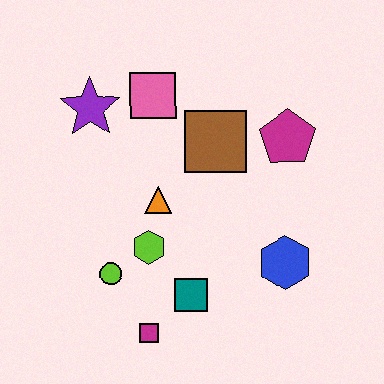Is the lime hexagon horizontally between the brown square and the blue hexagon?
No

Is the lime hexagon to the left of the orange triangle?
Yes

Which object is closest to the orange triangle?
The lime hexagon is closest to the orange triangle.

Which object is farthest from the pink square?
The magenta square is farthest from the pink square.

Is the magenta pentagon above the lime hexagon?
Yes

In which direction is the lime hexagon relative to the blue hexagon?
The lime hexagon is to the left of the blue hexagon.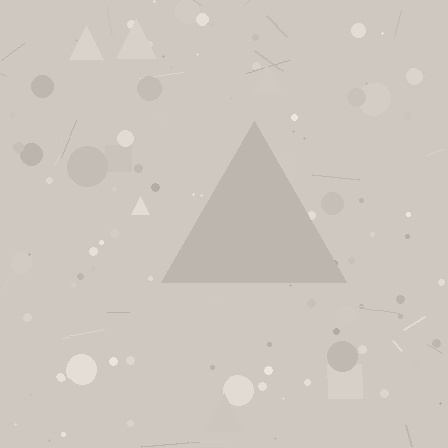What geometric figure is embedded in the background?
A triangle is embedded in the background.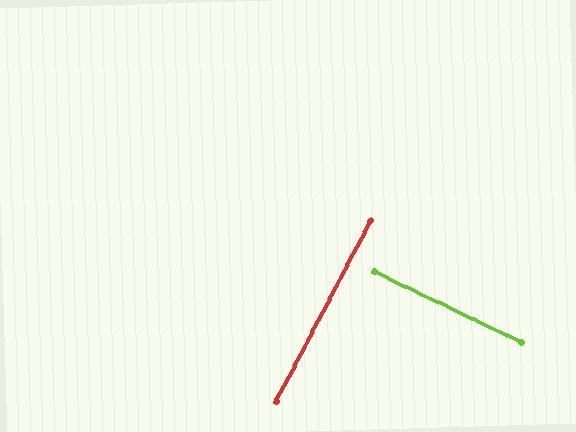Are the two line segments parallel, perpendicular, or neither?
Perpendicular — they meet at approximately 88°.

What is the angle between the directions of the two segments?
Approximately 88 degrees.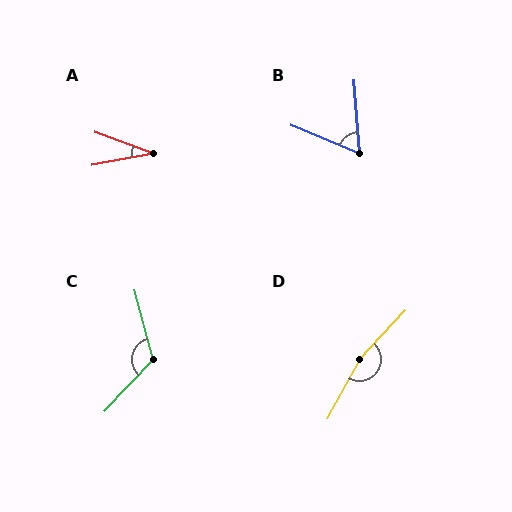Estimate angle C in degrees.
Approximately 122 degrees.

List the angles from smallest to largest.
A (31°), B (62°), C (122°), D (166°).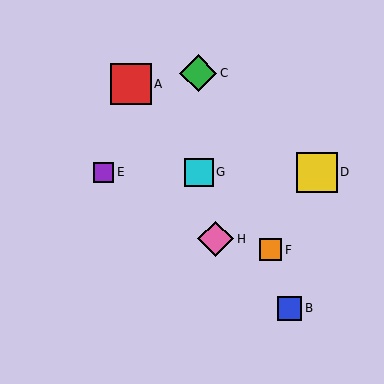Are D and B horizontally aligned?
No, D is at y≈172 and B is at y≈308.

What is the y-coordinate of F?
Object F is at y≈250.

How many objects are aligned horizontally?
3 objects (D, E, G) are aligned horizontally.